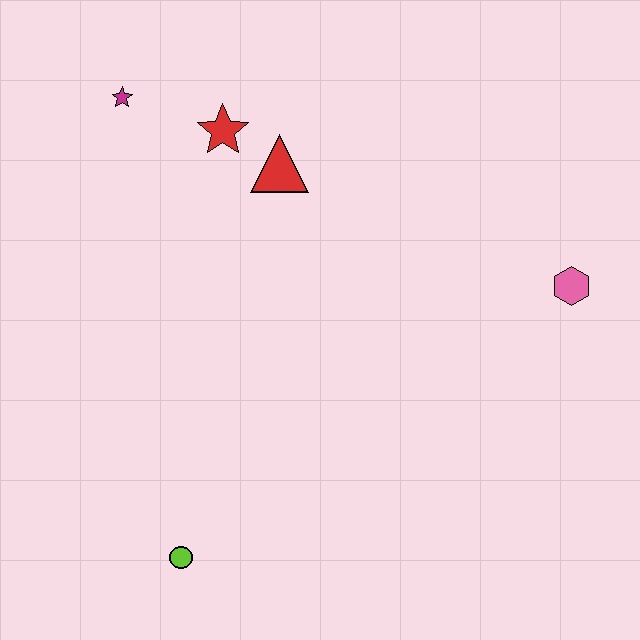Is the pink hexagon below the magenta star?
Yes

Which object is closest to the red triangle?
The red star is closest to the red triangle.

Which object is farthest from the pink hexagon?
The magenta star is farthest from the pink hexagon.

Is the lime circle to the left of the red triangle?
Yes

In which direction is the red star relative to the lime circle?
The red star is above the lime circle.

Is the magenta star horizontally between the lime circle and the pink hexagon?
No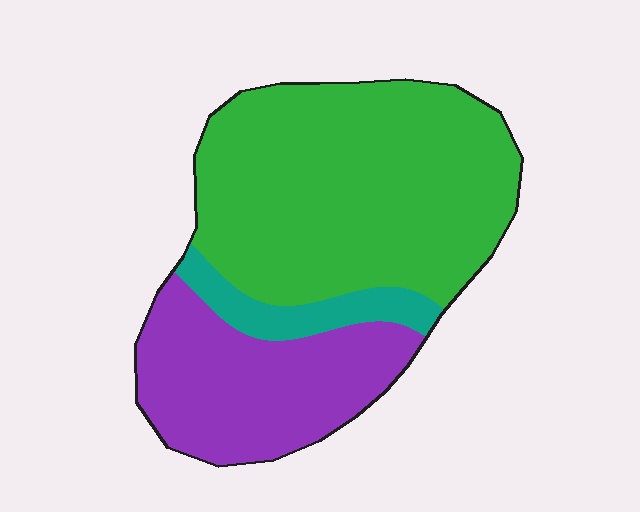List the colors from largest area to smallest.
From largest to smallest: green, purple, teal.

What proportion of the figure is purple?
Purple takes up about one third (1/3) of the figure.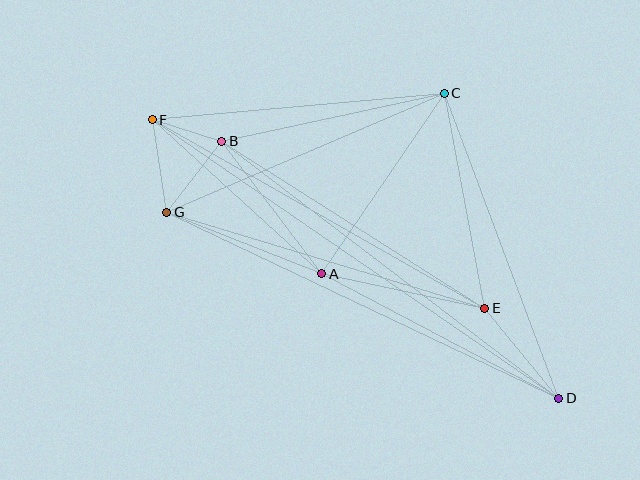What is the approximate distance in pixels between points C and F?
The distance between C and F is approximately 293 pixels.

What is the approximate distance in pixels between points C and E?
The distance between C and E is approximately 219 pixels.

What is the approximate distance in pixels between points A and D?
The distance between A and D is approximately 268 pixels.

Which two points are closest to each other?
Points B and F are closest to each other.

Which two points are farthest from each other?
Points D and F are farthest from each other.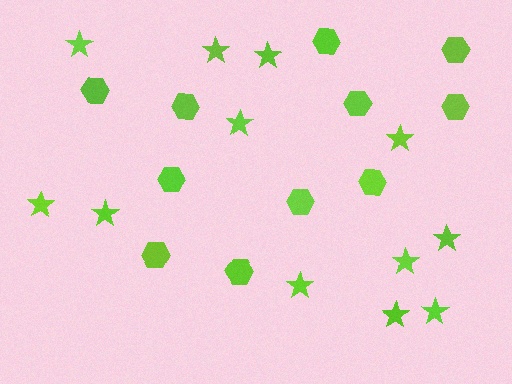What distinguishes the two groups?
There are 2 groups: one group of stars (12) and one group of hexagons (11).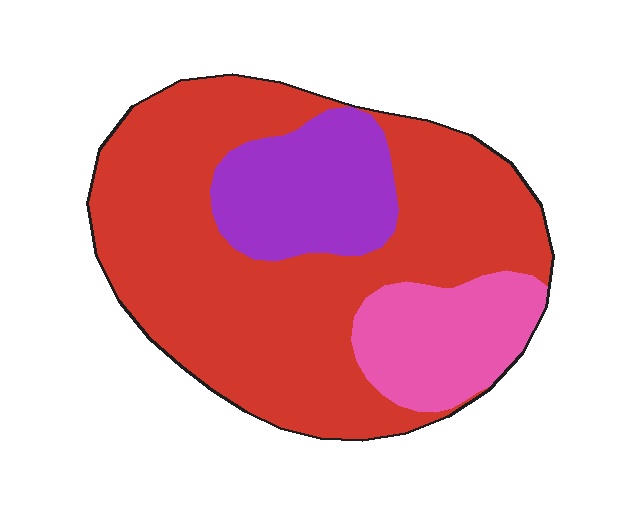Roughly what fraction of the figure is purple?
Purple covers roughly 20% of the figure.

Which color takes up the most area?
Red, at roughly 65%.